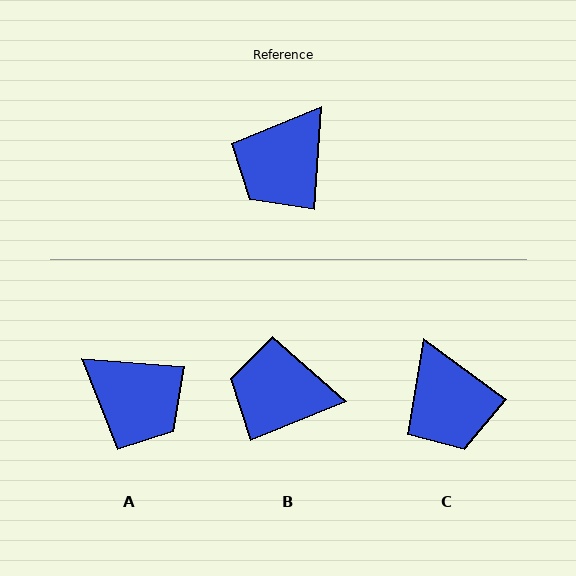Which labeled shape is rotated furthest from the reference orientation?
A, about 89 degrees away.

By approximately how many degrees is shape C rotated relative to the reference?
Approximately 58 degrees counter-clockwise.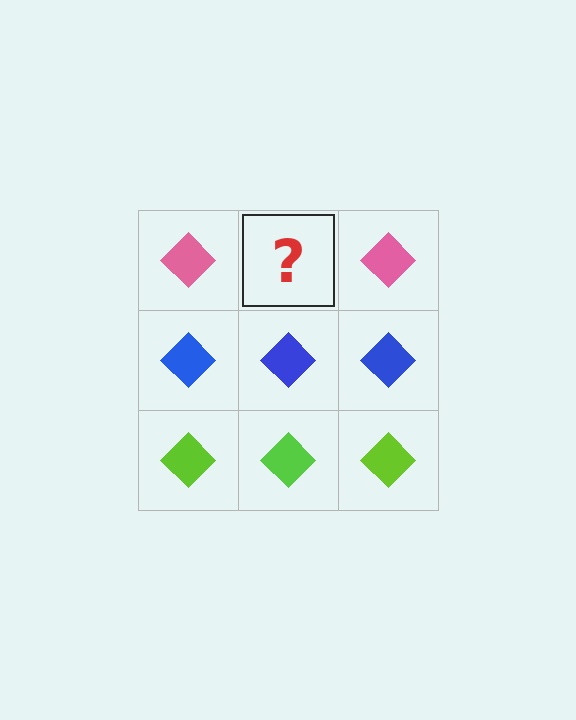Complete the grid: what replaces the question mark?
The question mark should be replaced with a pink diamond.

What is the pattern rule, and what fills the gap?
The rule is that each row has a consistent color. The gap should be filled with a pink diamond.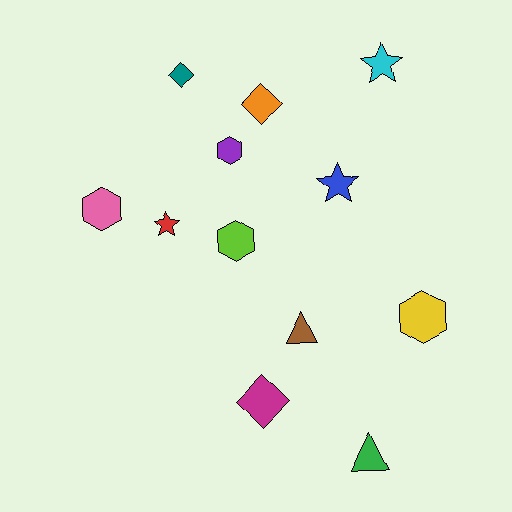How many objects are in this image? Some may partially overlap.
There are 12 objects.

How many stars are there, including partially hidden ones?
There are 3 stars.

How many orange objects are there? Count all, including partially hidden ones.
There is 1 orange object.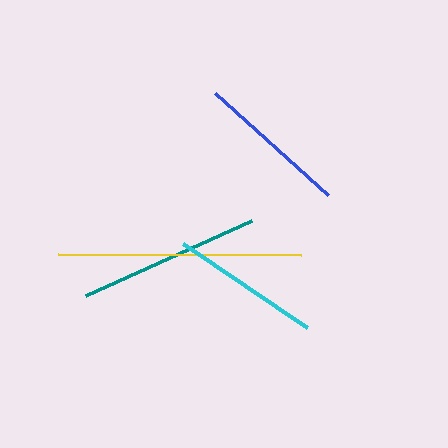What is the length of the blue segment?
The blue segment is approximately 153 pixels long.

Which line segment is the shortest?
The cyan line is the shortest at approximately 150 pixels.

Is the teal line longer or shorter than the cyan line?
The teal line is longer than the cyan line.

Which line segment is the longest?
The yellow line is the longest at approximately 243 pixels.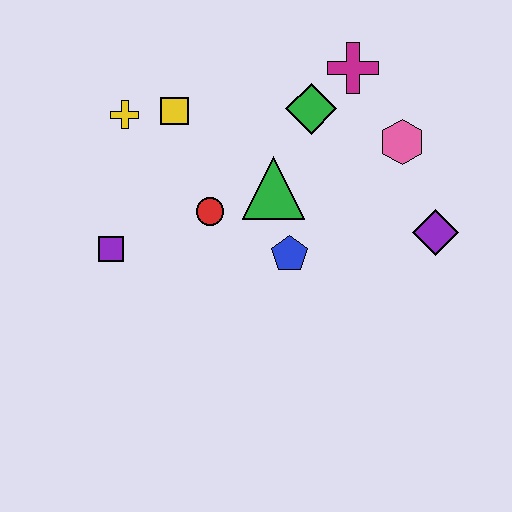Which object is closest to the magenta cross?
The green diamond is closest to the magenta cross.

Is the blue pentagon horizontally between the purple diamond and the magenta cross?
No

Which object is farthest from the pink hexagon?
The purple square is farthest from the pink hexagon.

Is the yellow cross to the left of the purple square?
No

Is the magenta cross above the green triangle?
Yes